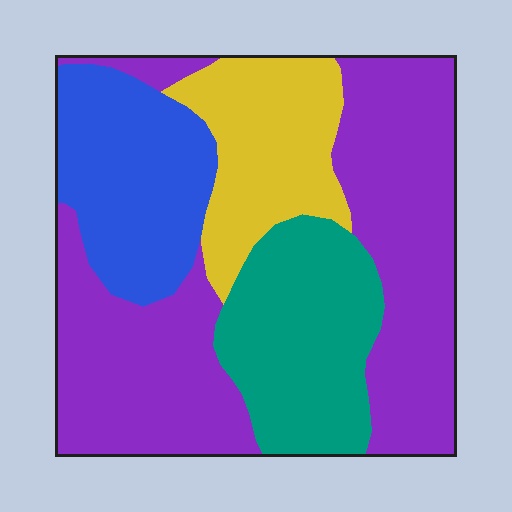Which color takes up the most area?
Purple, at roughly 45%.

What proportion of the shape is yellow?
Yellow covers roughly 15% of the shape.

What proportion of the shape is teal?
Teal takes up between a sixth and a third of the shape.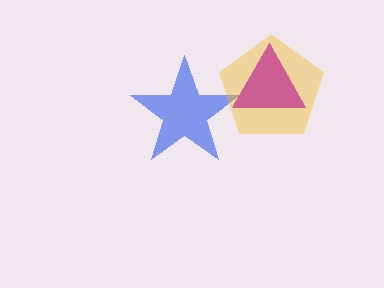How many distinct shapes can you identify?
There are 3 distinct shapes: a blue star, a yellow pentagon, a magenta triangle.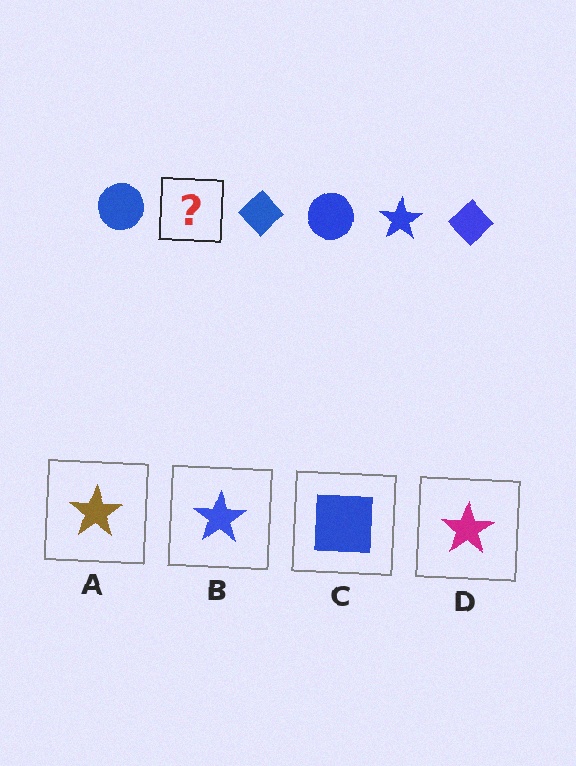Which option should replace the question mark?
Option B.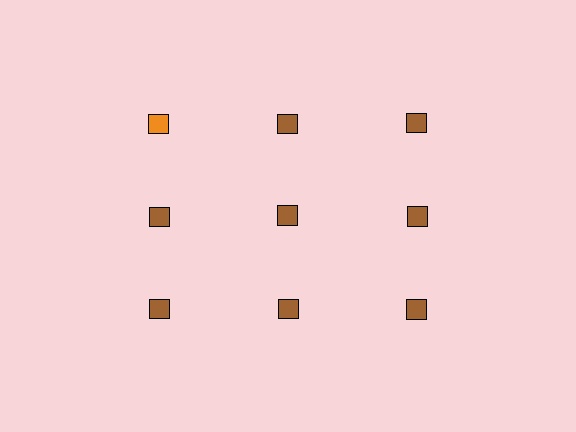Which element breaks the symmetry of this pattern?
The orange square in the top row, leftmost column breaks the symmetry. All other shapes are brown squares.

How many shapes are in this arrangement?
There are 9 shapes arranged in a grid pattern.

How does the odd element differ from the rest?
It has a different color: orange instead of brown.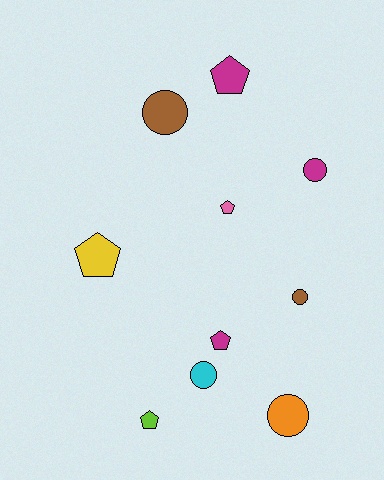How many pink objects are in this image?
There is 1 pink object.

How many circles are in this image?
There are 5 circles.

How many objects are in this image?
There are 10 objects.